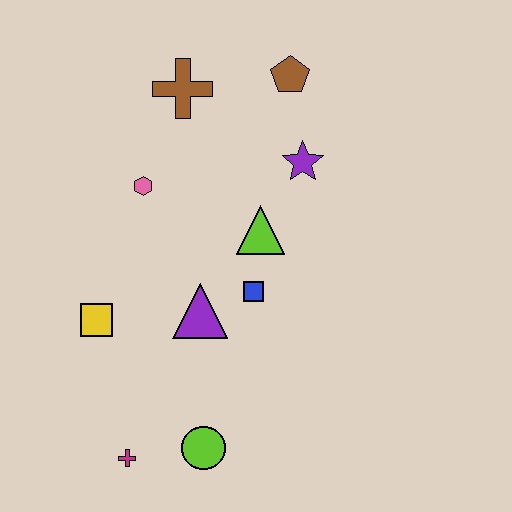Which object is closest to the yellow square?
The purple triangle is closest to the yellow square.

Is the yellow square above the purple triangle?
No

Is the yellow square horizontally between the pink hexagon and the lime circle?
No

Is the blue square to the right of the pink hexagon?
Yes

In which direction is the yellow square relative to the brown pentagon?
The yellow square is below the brown pentagon.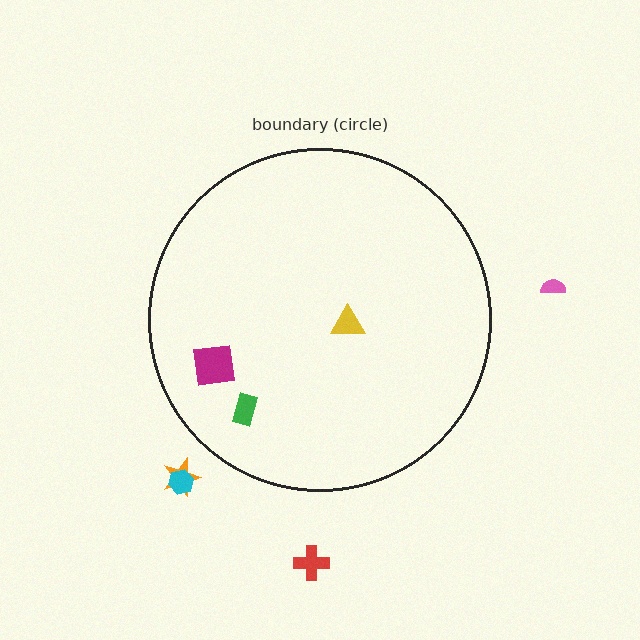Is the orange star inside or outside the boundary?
Outside.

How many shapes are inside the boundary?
3 inside, 4 outside.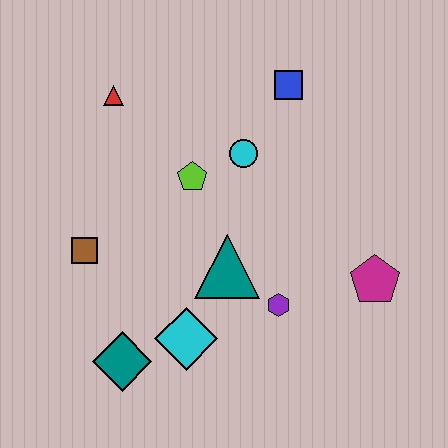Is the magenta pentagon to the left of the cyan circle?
No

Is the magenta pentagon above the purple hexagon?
Yes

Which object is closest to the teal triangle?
The purple hexagon is closest to the teal triangle.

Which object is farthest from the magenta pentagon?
The red triangle is farthest from the magenta pentagon.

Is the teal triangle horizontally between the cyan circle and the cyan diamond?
Yes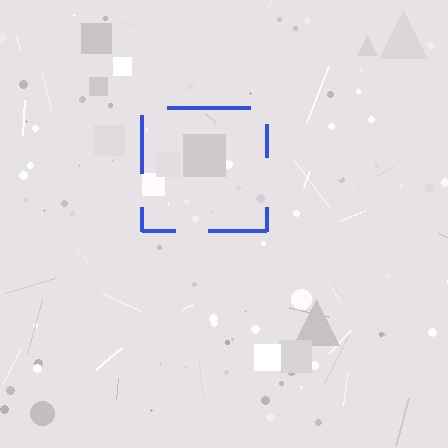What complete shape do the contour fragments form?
The contour fragments form a square.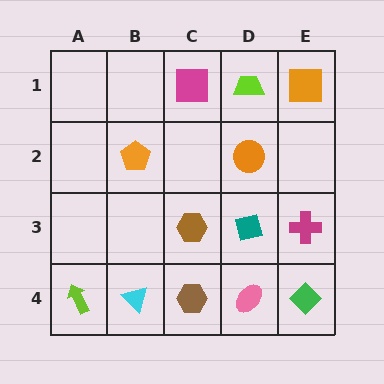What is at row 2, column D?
An orange circle.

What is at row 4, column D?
A pink ellipse.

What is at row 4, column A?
A lime arrow.